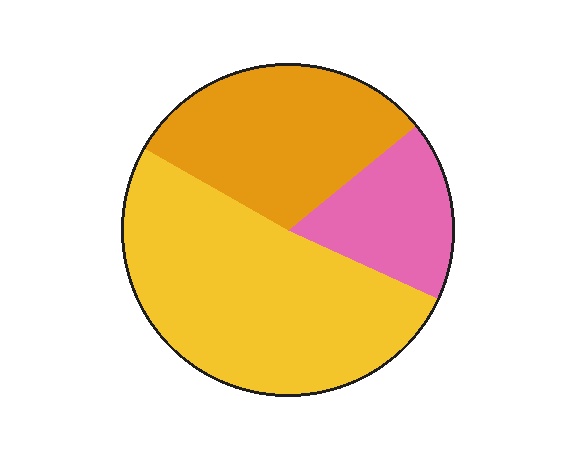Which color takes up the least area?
Pink, at roughly 20%.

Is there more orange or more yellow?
Yellow.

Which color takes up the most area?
Yellow, at roughly 50%.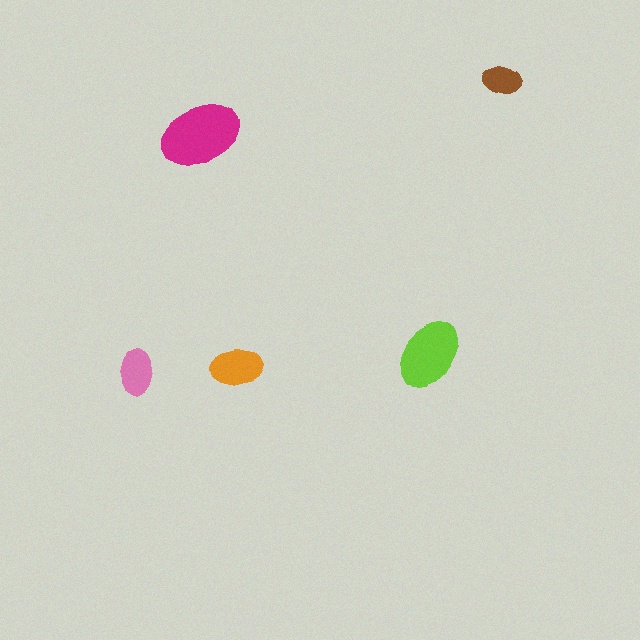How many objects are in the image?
There are 5 objects in the image.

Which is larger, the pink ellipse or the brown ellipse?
The pink one.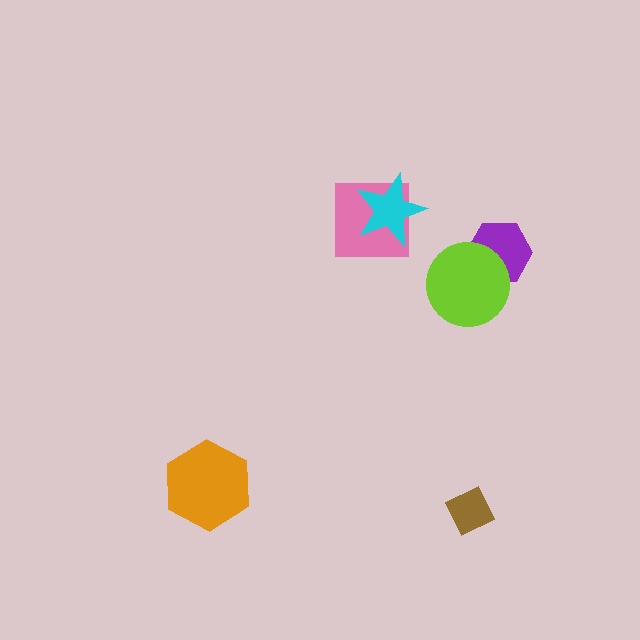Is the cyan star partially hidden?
No, no other shape covers it.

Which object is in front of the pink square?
The cyan star is in front of the pink square.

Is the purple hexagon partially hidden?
Yes, it is partially covered by another shape.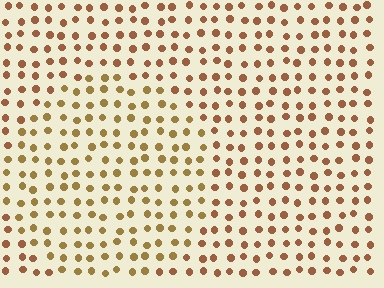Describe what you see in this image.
The image is filled with small brown elements in a uniform arrangement. A circle-shaped region is visible where the elements are tinted to a slightly different hue, forming a subtle color boundary.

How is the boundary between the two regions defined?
The boundary is defined purely by a slight shift in hue (about 22 degrees). Spacing, size, and orientation are identical on both sides.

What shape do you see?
I see a circle.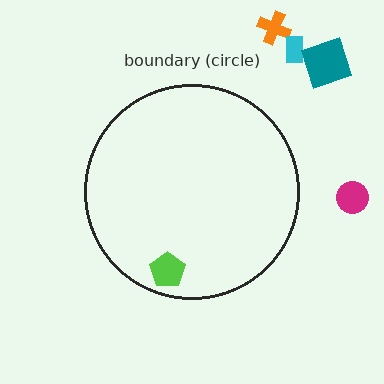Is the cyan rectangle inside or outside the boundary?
Outside.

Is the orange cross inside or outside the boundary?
Outside.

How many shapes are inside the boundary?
1 inside, 4 outside.